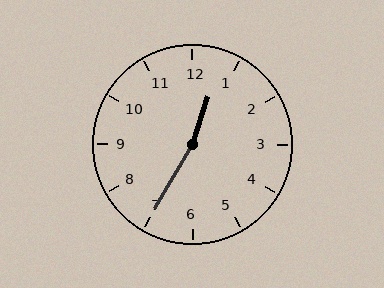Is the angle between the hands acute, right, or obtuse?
It is obtuse.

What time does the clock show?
12:35.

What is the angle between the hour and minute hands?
Approximately 168 degrees.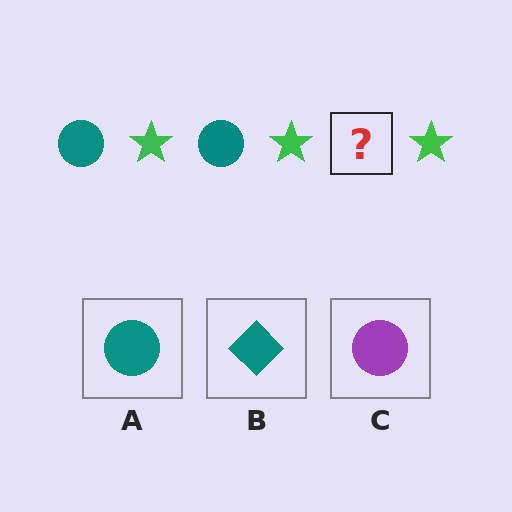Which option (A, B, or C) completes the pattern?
A.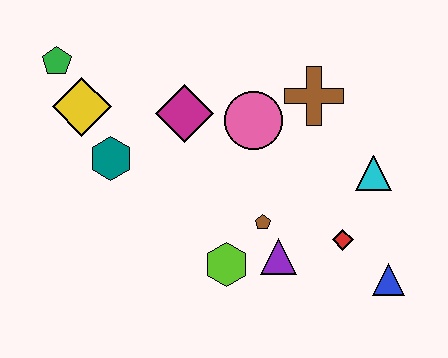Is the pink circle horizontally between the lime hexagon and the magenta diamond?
No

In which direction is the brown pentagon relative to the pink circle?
The brown pentagon is below the pink circle.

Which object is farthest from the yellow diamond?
The blue triangle is farthest from the yellow diamond.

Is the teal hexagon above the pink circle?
No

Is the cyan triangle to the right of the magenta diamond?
Yes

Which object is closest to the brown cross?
The pink circle is closest to the brown cross.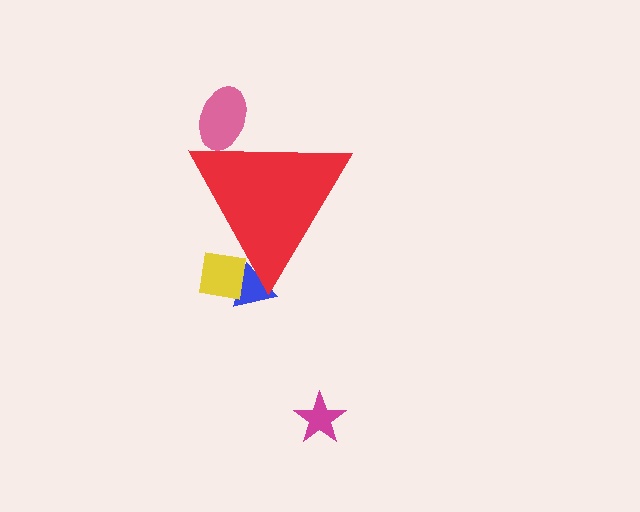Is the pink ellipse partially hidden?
Yes, the pink ellipse is partially hidden behind the red triangle.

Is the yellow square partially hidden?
Yes, the yellow square is partially hidden behind the red triangle.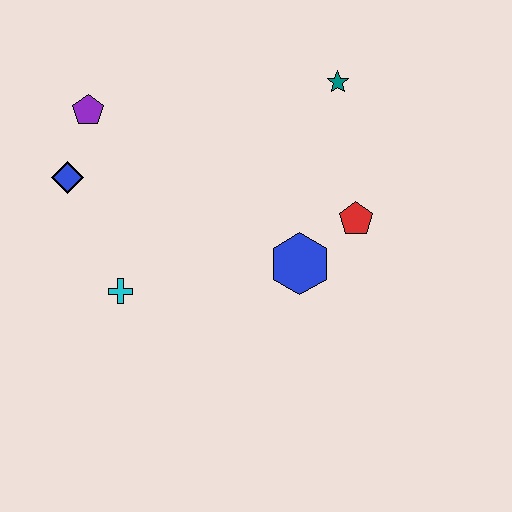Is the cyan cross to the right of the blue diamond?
Yes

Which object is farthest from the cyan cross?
The teal star is farthest from the cyan cross.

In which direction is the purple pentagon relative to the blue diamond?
The purple pentagon is above the blue diamond.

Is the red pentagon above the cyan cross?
Yes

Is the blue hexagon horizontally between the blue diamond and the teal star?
Yes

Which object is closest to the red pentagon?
The blue hexagon is closest to the red pentagon.